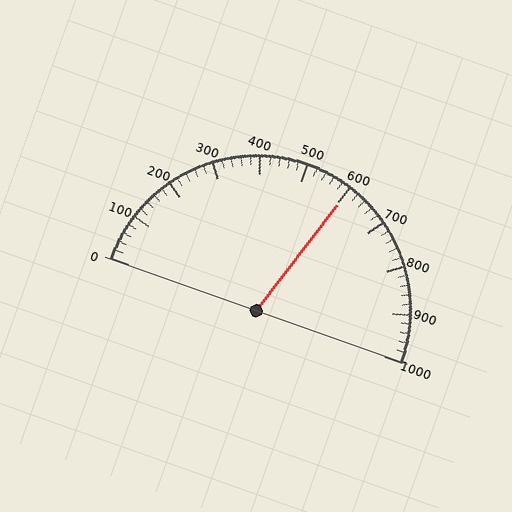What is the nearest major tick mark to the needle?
The nearest major tick mark is 600.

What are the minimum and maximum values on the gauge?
The gauge ranges from 0 to 1000.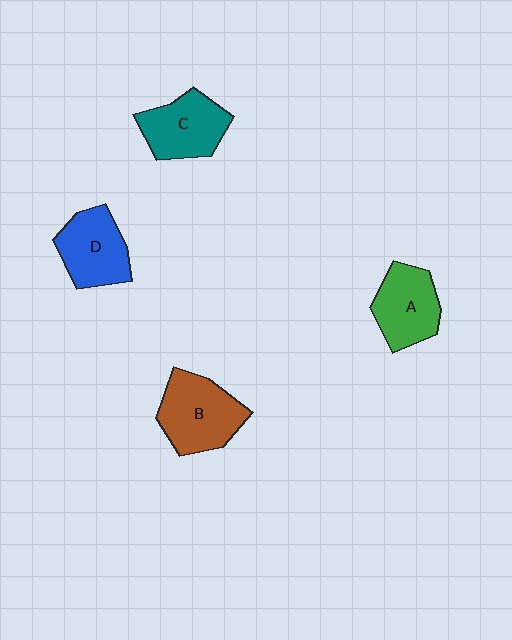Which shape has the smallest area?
Shape A (green).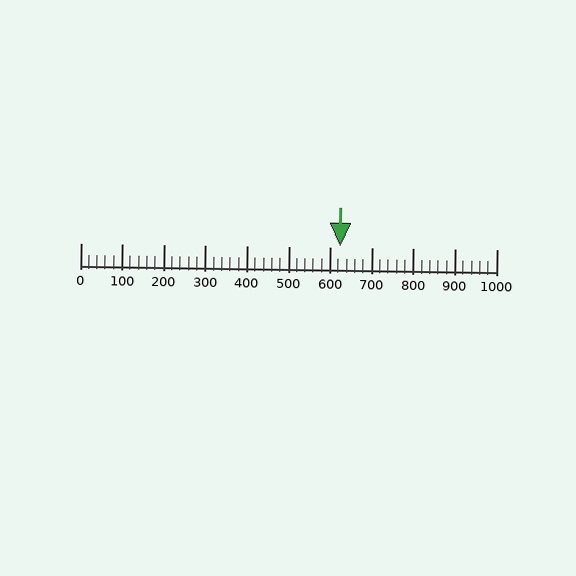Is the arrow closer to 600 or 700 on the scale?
The arrow is closer to 600.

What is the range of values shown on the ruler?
The ruler shows values from 0 to 1000.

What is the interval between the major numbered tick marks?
The major tick marks are spaced 100 units apart.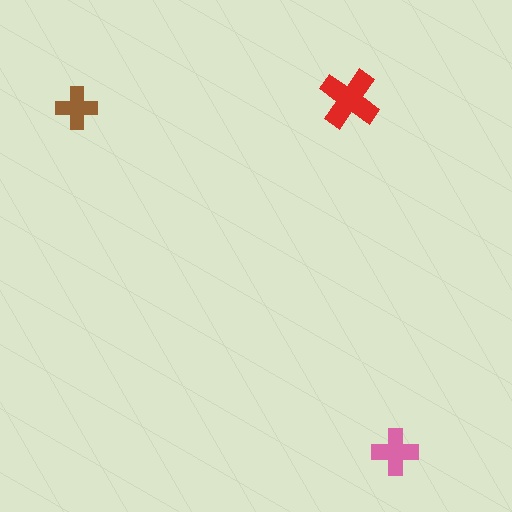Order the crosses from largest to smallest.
the red one, the pink one, the brown one.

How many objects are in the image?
There are 3 objects in the image.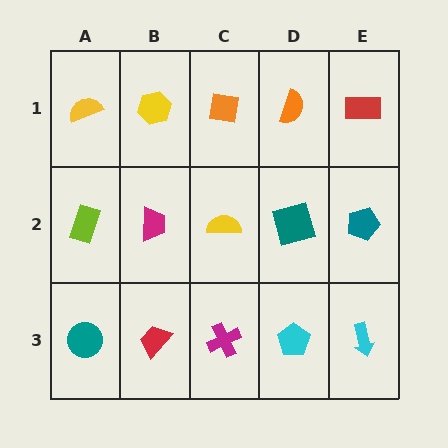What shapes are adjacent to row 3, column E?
A teal pentagon (row 2, column E), a cyan pentagon (row 3, column D).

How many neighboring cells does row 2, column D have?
4.